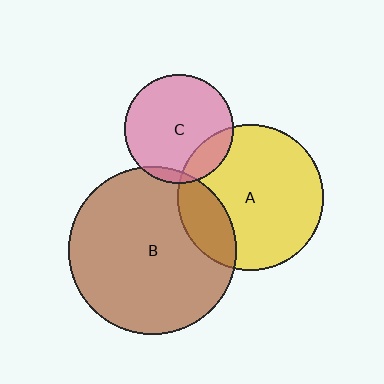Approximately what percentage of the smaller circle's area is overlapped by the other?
Approximately 20%.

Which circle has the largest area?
Circle B (brown).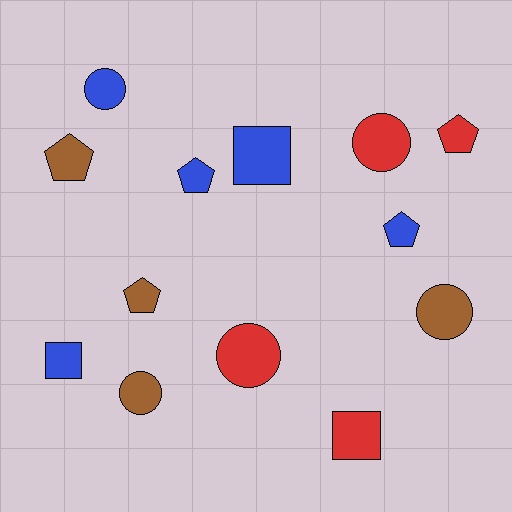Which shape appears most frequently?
Circle, with 5 objects.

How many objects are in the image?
There are 13 objects.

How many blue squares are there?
There are 2 blue squares.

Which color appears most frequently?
Blue, with 5 objects.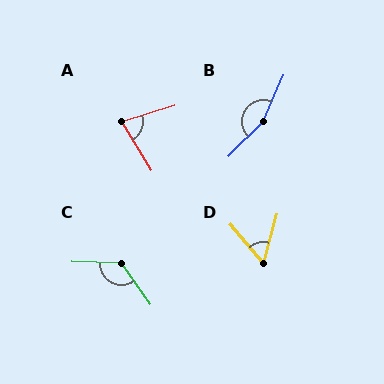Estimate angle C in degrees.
Approximately 126 degrees.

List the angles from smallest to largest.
D (55°), A (76°), C (126°), B (159°).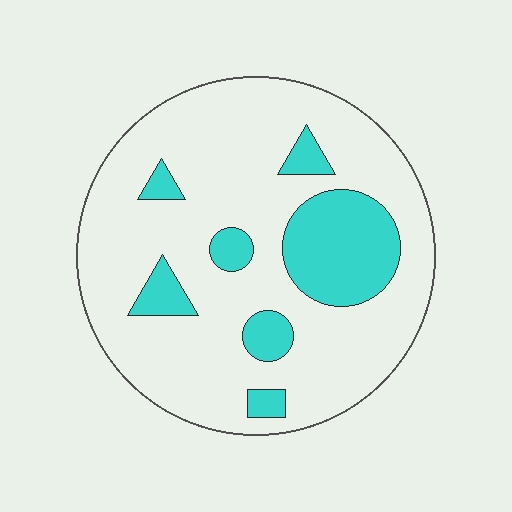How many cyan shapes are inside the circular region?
7.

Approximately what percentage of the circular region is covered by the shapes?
Approximately 20%.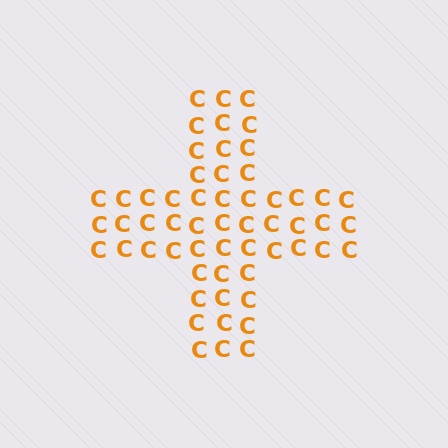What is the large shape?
The large shape is a cross.